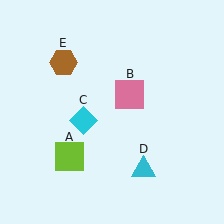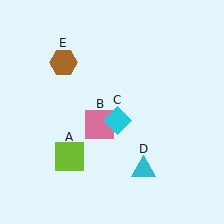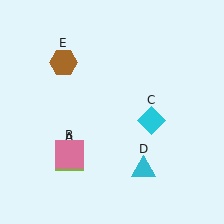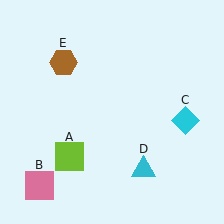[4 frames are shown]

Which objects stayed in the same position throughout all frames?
Lime square (object A) and cyan triangle (object D) and brown hexagon (object E) remained stationary.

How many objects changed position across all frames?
2 objects changed position: pink square (object B), cyan diamond (object C).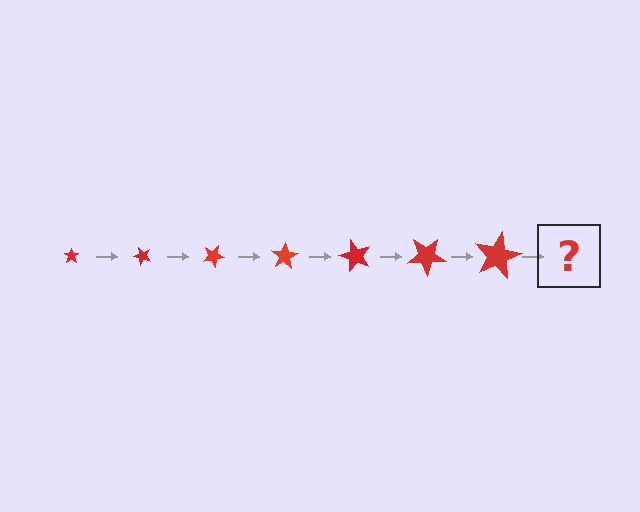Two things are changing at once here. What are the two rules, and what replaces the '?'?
The two rules are that the star grows larger each step and it rotates 50 degrees each step. The '?' should be a star, larger than the previous one and rotated 350 degrees from the start.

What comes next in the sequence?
The next element should be a star, larger than the previous one and rotated 350 degrees from the start.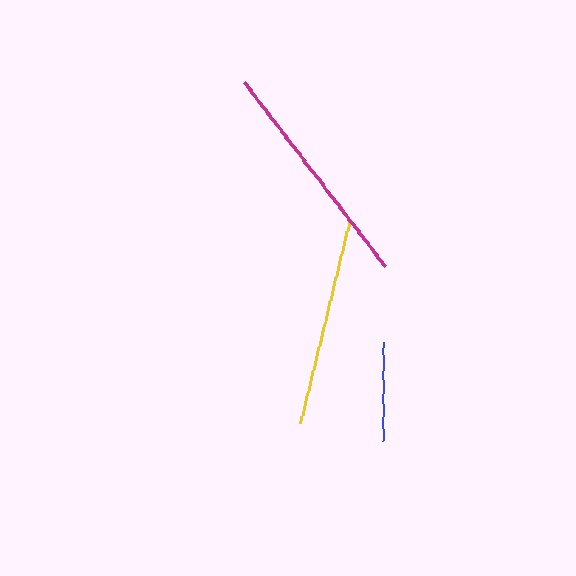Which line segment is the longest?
The magenta line is the longest at approximately 231 pixels.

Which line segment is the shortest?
The blue line is the shortest at approximately 99 pixels.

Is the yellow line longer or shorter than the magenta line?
The magenta line is longer than the yellow line.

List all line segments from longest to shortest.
From longest to shortest: magenta, yellow, blue.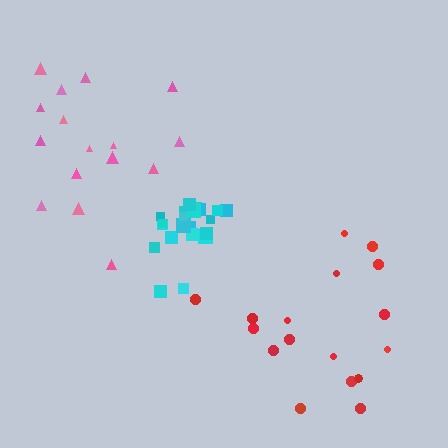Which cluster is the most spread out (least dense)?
Pink.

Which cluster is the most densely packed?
Cyan.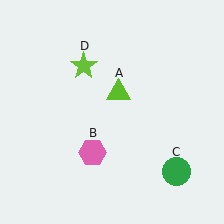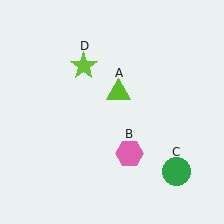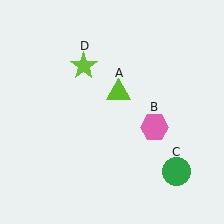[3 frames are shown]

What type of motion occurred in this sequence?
The pink hexagon (object B) rotated counterclockwise around the center of the scene.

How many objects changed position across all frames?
1 object changed position: pink hexagon (object B).